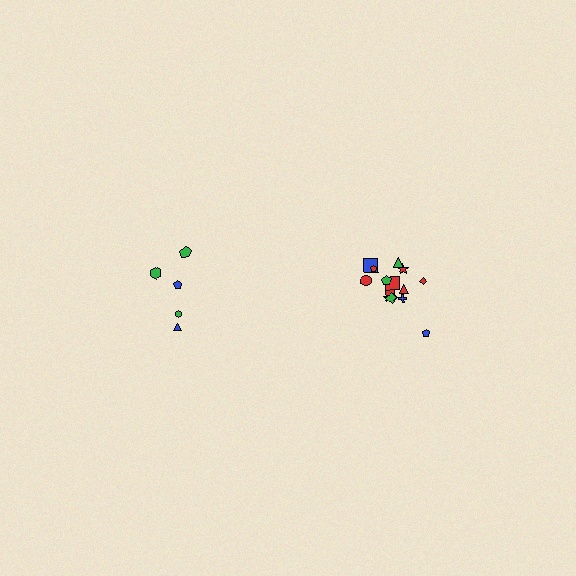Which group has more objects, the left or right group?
The right group.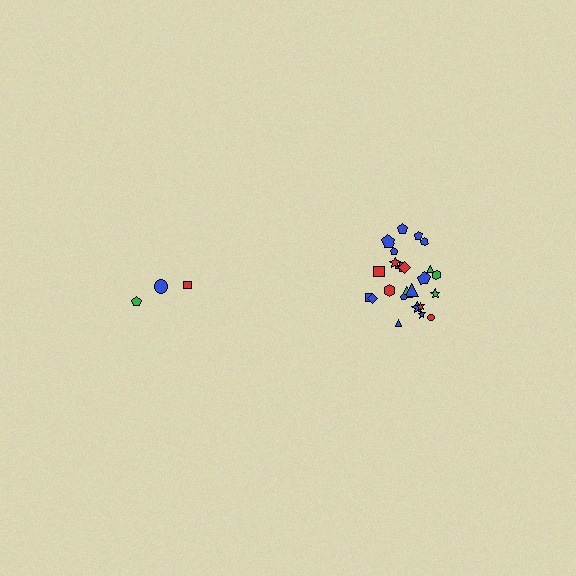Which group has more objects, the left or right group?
The right group.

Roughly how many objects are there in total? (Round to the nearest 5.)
Roughly 30 objects in total.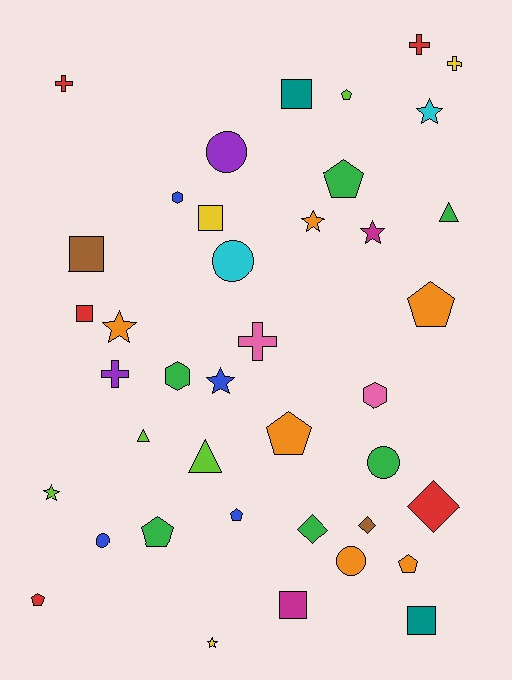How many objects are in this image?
There are 40 objects.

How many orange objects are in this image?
There are 6 orange objects.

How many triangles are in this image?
There are 3 triangles.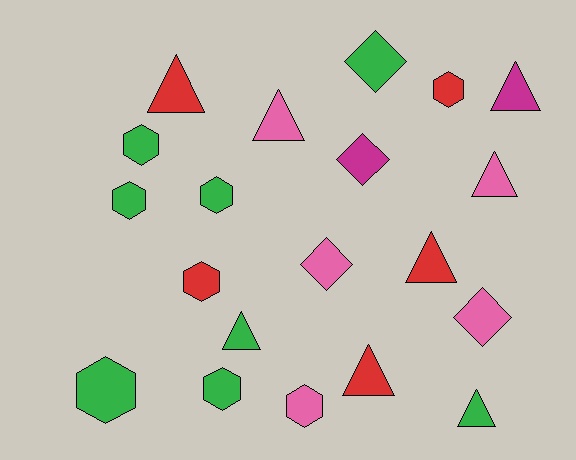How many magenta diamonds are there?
There is 1 magenta diamond.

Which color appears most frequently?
Green, with 8 objects.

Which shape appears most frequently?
Hexagon, with 8 objects.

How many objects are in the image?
There are 20 objects.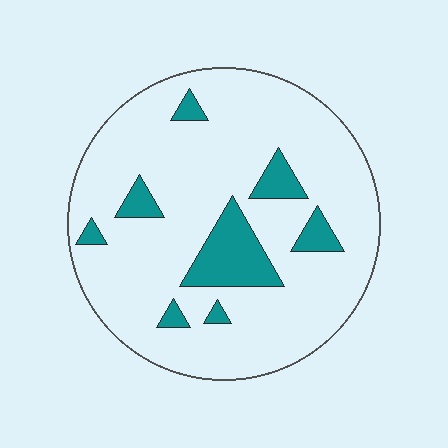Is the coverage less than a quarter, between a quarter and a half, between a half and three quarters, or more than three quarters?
Less than a quarter.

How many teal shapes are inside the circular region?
8.